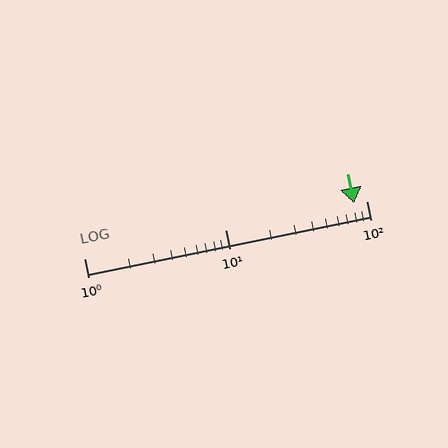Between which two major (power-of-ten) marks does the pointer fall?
The pointer is between 10 and 100.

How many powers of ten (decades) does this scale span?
The scale spans 2 decades, from 1 to 100.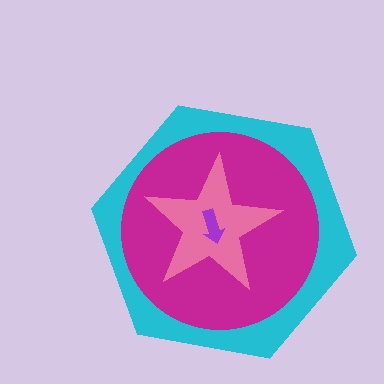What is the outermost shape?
The cyan hexagon.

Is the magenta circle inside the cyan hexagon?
Yes.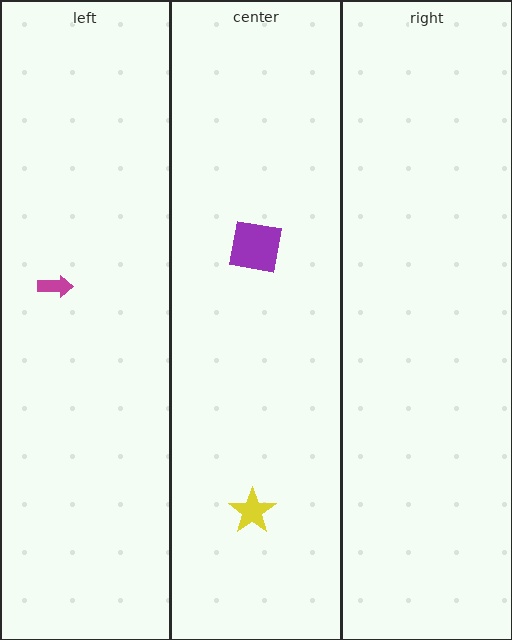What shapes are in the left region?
The magenta arrow.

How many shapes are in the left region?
1.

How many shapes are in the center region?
2.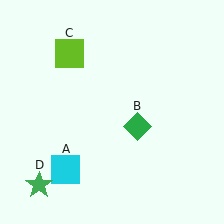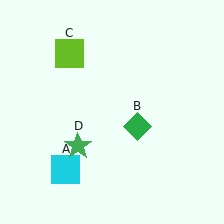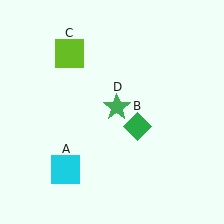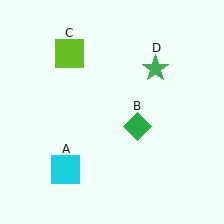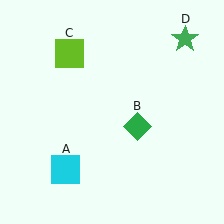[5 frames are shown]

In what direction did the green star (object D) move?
The green star (object D) moved up and to the right.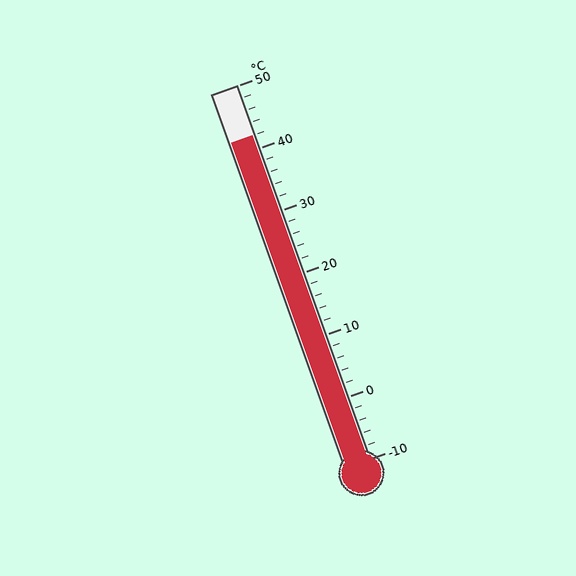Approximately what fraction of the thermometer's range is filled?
The thermometer is filled to approximately 85% of its range.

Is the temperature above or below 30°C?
The temperature is above 30°C.